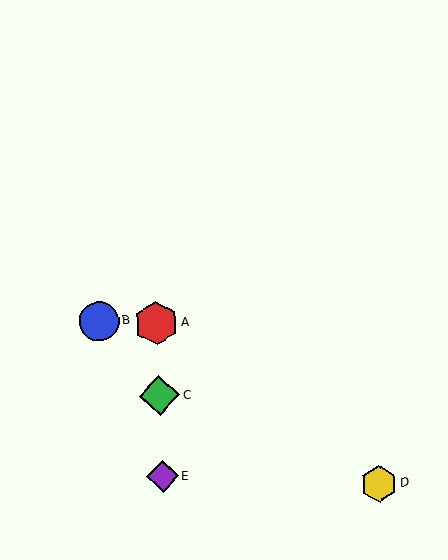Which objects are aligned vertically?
Objects A, C, E are aligned vertically.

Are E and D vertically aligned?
No, E is at x≈163 and D is at x≈379.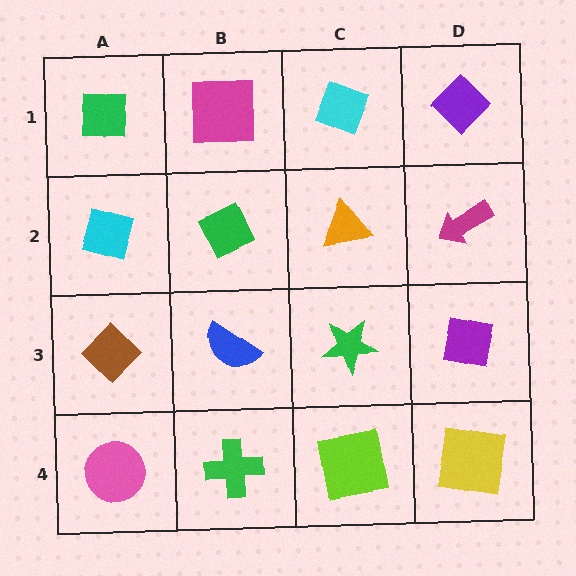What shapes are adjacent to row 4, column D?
A purple square (row 3, column D), a lime square (row 4, column C).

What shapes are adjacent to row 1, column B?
A green diamond (row 2, column B), a green square (row 1, column A), a cyan diamond (row 1, column C).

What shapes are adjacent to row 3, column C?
An orange triangle (row 2, column C), a lime square (row 4, column C), a blue semicircle (row 3, column B), a purple square (row 3, column D).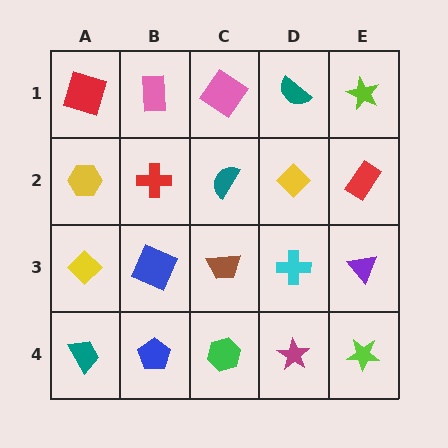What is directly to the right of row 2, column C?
A yellow diamond.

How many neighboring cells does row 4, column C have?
3.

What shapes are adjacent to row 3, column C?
A teal semicircle (row 2, column C), a green hexagon (row 4, column C), a blue square (row 3, column B), a cyan cross (row 3, column D).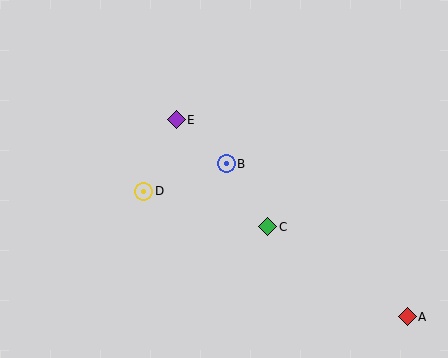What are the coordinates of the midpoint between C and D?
The midpoint between C and D is at (206, 209).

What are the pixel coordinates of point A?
Point A is at (407, 317).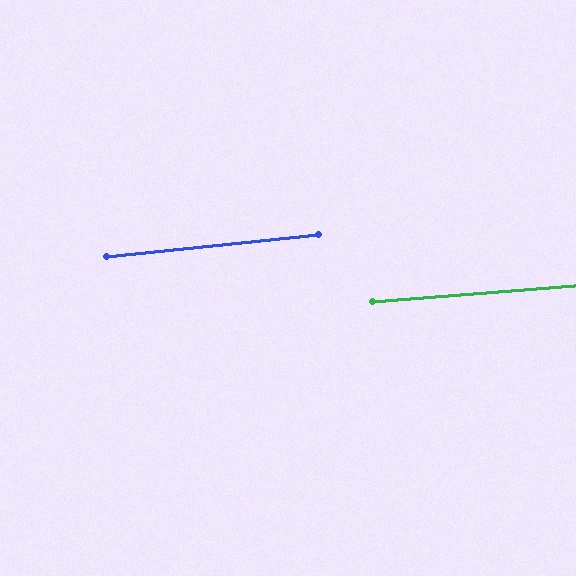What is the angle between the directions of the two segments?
Approximately 1 degree.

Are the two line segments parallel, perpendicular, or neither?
Parallel — their directions differ by only 1.4°.